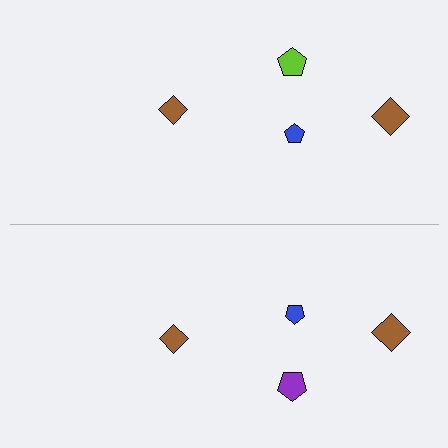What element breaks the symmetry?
The purple pentagon on the bottom side breaks the symmetry — its mirror counterpart is lime.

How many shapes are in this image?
There are 8 shapes in this image.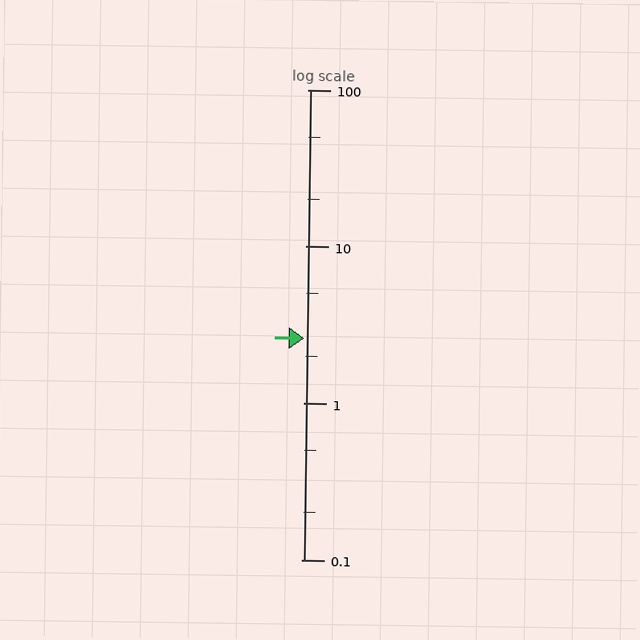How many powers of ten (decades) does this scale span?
The scale spans 3 decades, from 0.1 to 100.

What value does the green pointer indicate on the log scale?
The pointer indicates approximately 2.6.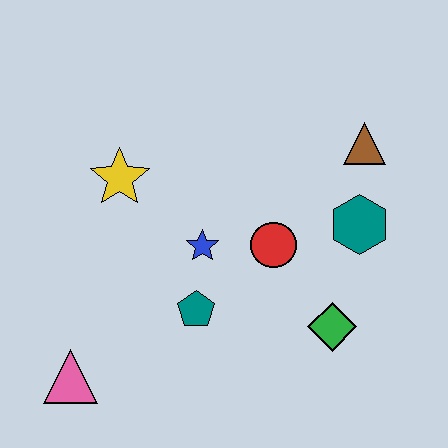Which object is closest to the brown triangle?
The teal hexagon is closest to the brown triangle.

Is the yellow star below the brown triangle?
Yes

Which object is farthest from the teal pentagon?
The brown triangle is farthest from the teal pentagon.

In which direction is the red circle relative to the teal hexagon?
The red circle is to the left of the teal hexagon.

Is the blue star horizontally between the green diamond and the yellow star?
Yes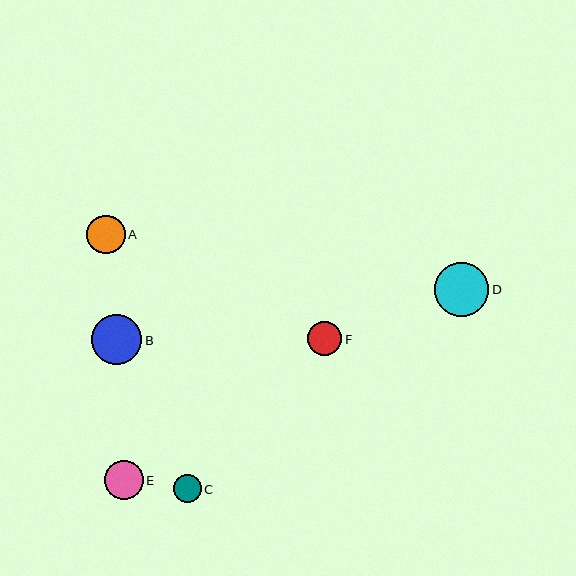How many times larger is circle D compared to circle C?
Circle D is approximately 2.0 times the size of circle C.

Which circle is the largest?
Circle D is the largest with a size of approximately 54 pixels.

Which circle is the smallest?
Circle C is the smallest with a size of approximately 28 pixels.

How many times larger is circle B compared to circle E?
Circle B is approximately 1.3 times the size of circle E.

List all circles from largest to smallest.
From largest to smallest: D, B, A, E, F, C.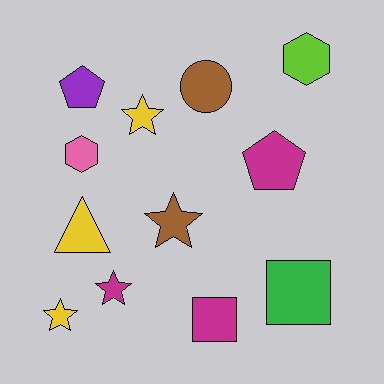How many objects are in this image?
There are 12 objects.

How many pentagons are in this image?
There are 2 pentagons.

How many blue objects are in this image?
There are no blue objects.